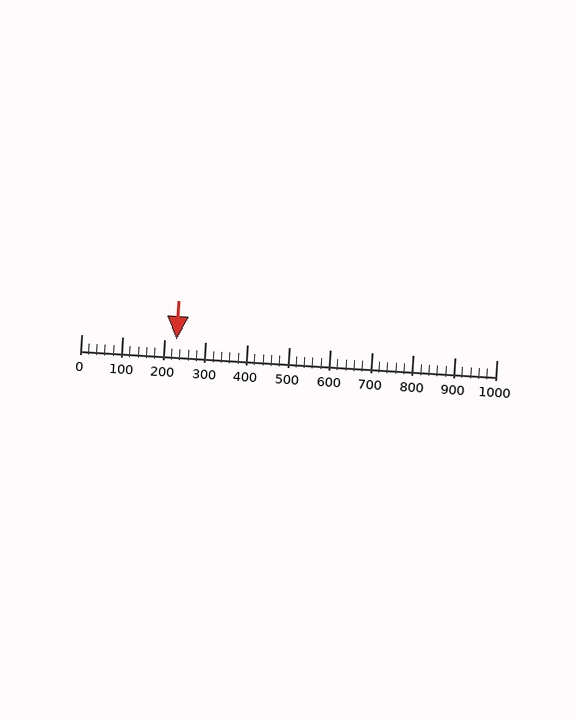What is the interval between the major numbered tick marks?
The major tick marks are spaced 100 units apart.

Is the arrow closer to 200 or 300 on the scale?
The arrow is closer to 200.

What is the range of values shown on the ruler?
The ruler shows values from 0 to 1000.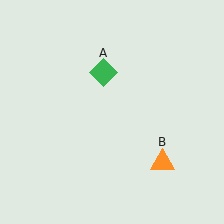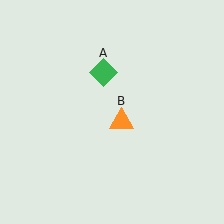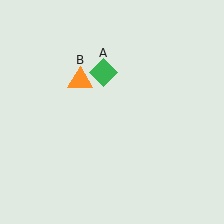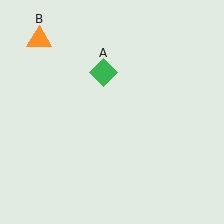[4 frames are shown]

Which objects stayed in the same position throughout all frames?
Green diamond (object A) remained stationary.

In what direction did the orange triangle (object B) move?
The orange triangle (object B) moved up and to the left.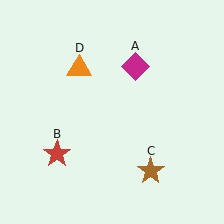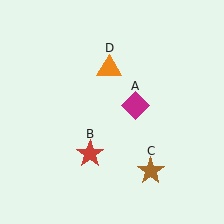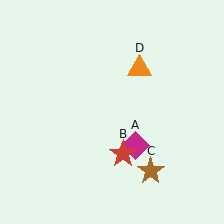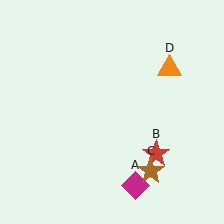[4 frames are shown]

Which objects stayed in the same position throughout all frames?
Brown star (object C) remained stationary.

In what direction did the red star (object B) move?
The red star (object B) moved right.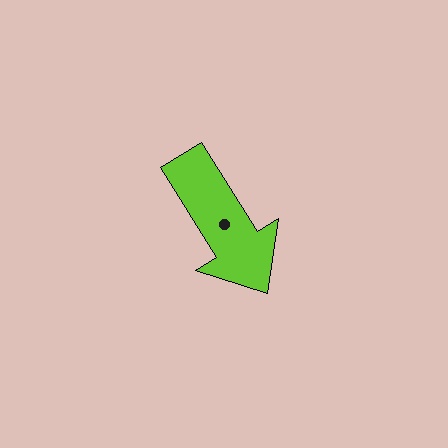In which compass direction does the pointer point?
Southeast.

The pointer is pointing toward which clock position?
Roughly 5 o'clock.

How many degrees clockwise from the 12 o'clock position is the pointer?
Approximately 148 degrees.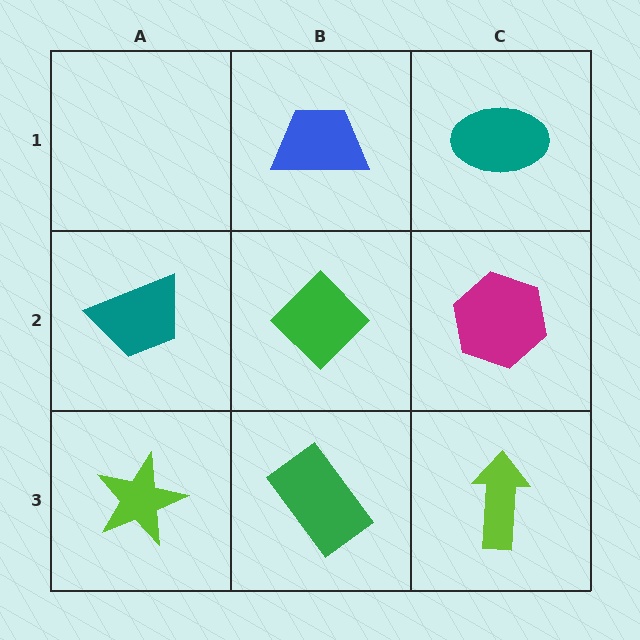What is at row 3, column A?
A lime star.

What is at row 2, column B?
A green diamond.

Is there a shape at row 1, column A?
No, that cell is empty.